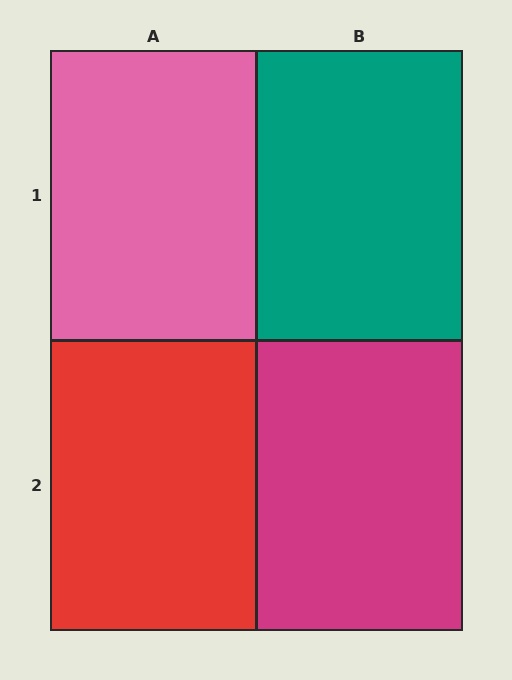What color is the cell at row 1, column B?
Teal.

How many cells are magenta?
1 cell is magenta.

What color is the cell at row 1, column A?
Pink.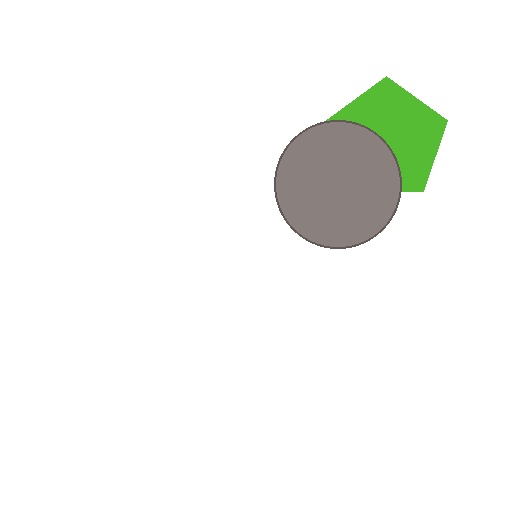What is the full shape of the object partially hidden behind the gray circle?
The partially hidden object is a lime pentagon.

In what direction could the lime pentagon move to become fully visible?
The lime pentagon could move toward the upper-right. That would shift it out from behind the gray circle entirely.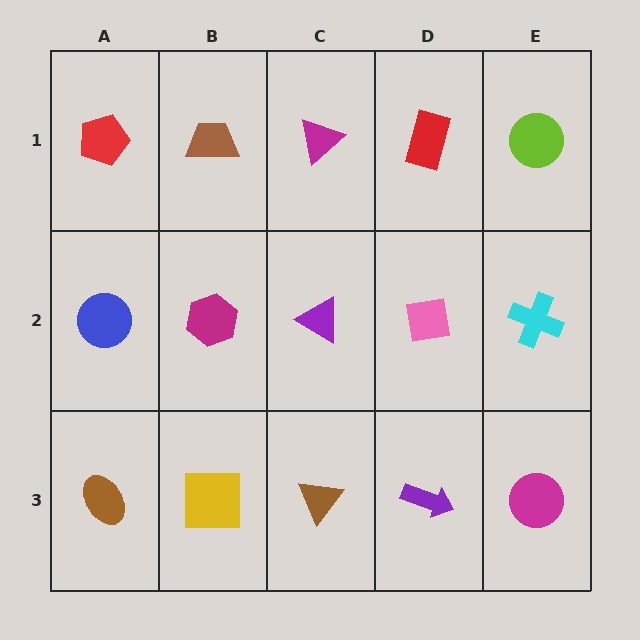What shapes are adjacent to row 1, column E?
A cyan cross (row 2, column E), a red rectangle (row 1, column D).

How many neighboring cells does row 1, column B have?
3.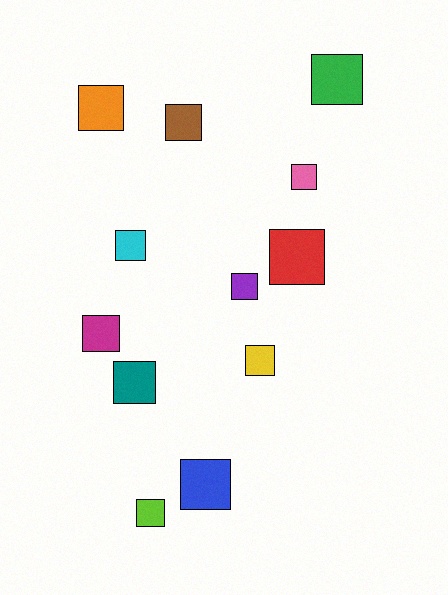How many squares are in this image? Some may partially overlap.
There are 12 squares.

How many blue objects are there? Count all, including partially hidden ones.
There is 1 blue object.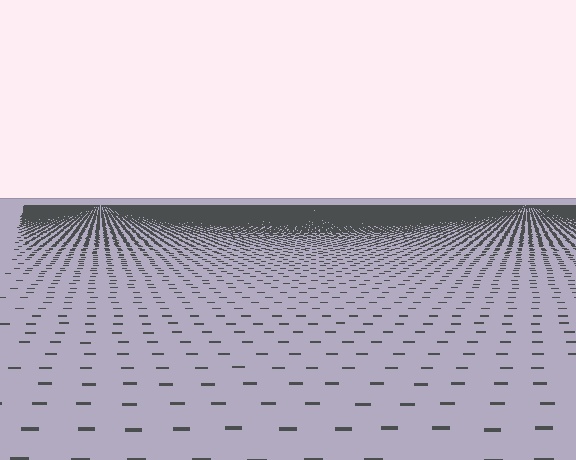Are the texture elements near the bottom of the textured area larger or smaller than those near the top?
Larger. Near the bottom, elements are closer to the viewer and appear at a bigger on-screen size.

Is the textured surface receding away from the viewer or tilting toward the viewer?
The surface is receding away from the viewer. Texture elements get smaller and denser toward the top.